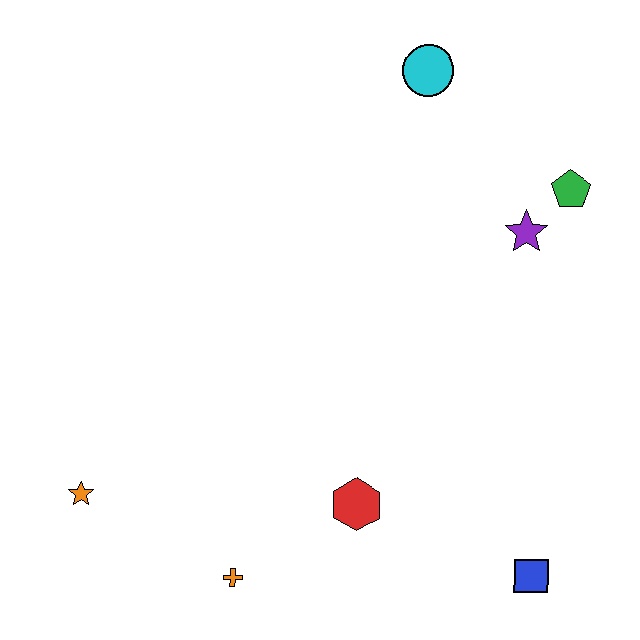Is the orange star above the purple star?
No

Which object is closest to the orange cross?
The red hexagon is closest to the orange cross.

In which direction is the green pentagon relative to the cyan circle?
The green pentagon is to the right of the cyan circle.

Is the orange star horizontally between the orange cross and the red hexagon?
No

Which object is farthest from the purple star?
The orange star is farthest from the purple star.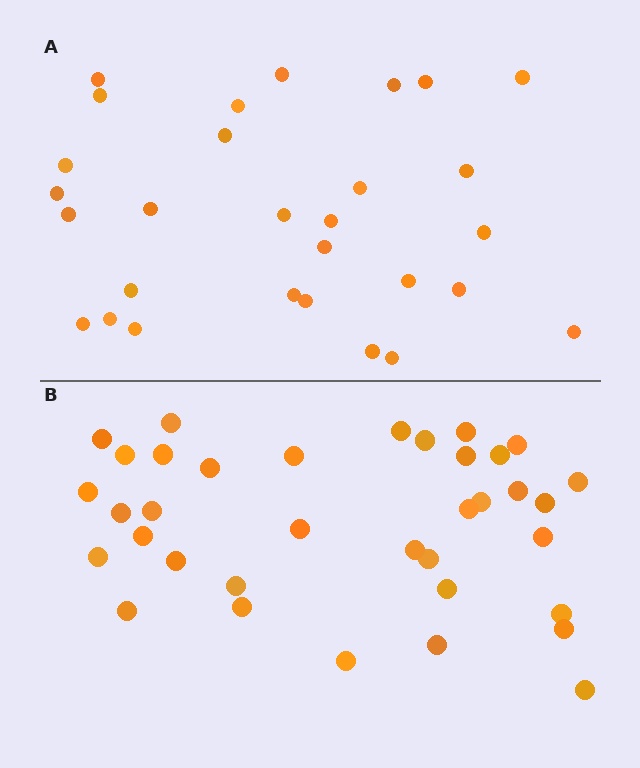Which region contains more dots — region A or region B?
Region B (the bottom region) has more dots.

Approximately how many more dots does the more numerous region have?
Region B has roughly 8 or so more dots than region A.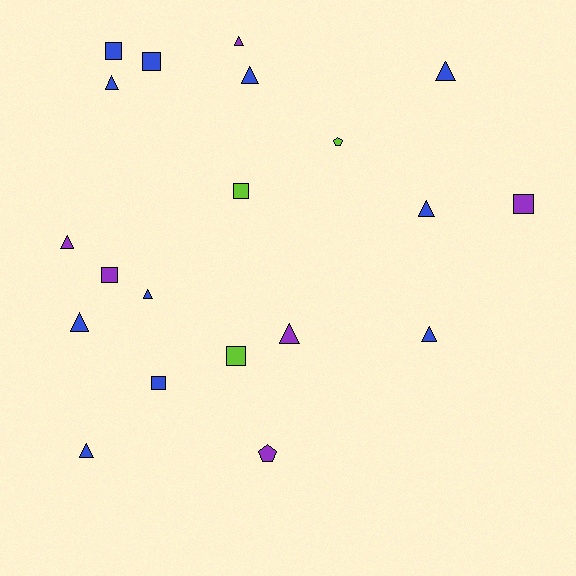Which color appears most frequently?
Blue, with 11 objects.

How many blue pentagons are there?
There are no blue pentagons.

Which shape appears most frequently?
Triangle, with 11 objects.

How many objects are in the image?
There are 20 objects.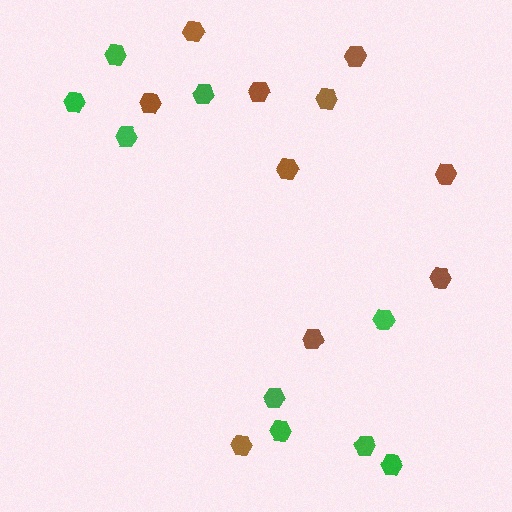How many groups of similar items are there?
There are 2 groups: one group of brown hexagons (10) and one group of green hexagons (9).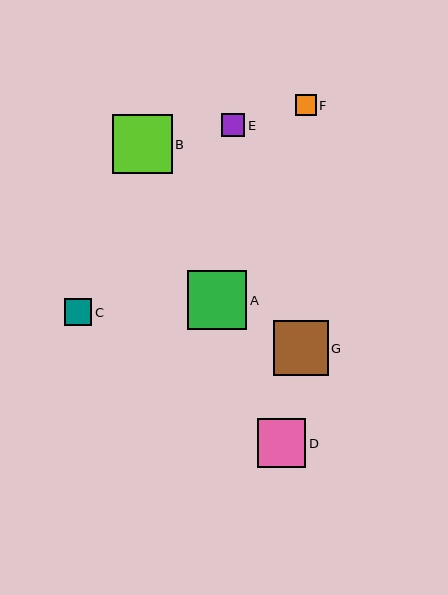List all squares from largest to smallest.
From largest to smallest: A, B, G, D, C, E, F.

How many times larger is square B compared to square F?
Square B is approximately 2.8 times the size of square F.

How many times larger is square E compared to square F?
Square E is approximately 1.1 times the size of square F.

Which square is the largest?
Square A is the largest with a size of approximately 60 pixels.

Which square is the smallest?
Square F is the smallest with a size of approximately 21 pixels.